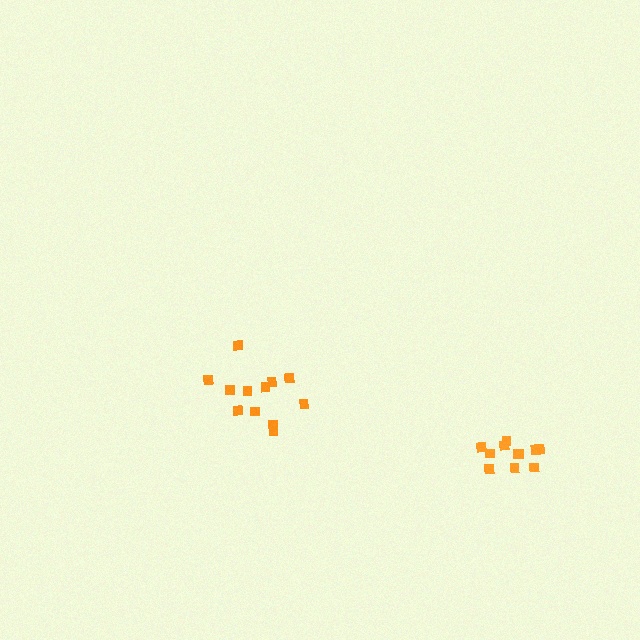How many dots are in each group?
Group 1: 11 dots, Group 2: 12 dots (23 total).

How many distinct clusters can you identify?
There are 2 distinct clusters.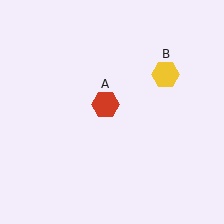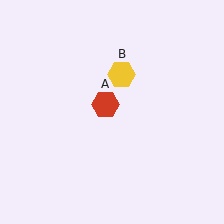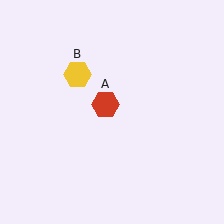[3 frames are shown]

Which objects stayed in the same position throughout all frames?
Red hexagon (object A) remained stationary.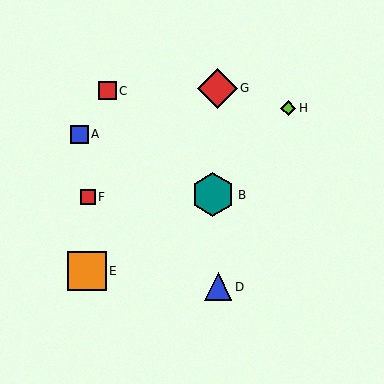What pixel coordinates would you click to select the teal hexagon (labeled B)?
Click at (213, 195) to select the teal hexagon B.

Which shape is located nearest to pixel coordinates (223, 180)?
The teal hexagon (labeled B) at (213, 195) is nearest to that location.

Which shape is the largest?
The teal hexagon (labeled B) is the largest.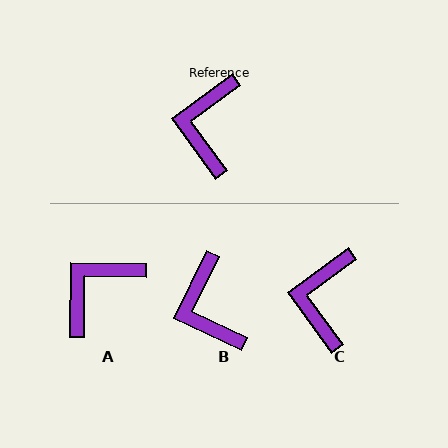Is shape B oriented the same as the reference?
No, it is off by about 28 degrees.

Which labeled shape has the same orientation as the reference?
C.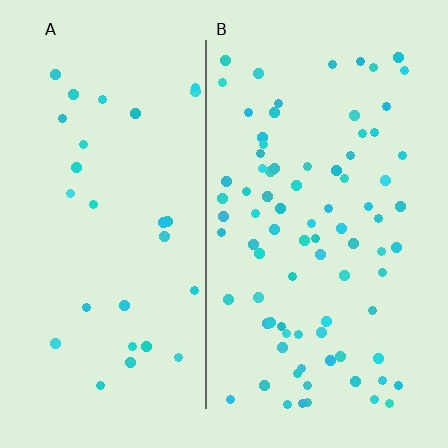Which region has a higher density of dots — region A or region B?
B (the right).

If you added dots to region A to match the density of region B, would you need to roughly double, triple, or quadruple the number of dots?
Approximately triple.